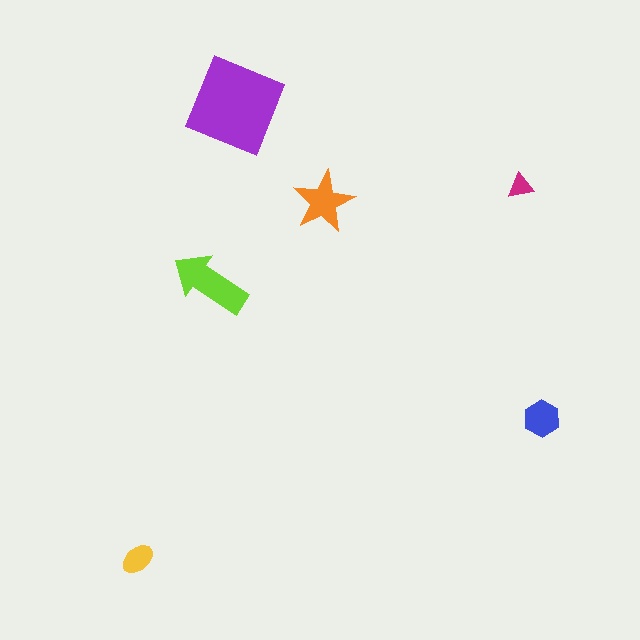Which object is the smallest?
The magenta triangle.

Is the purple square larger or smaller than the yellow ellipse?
Larger.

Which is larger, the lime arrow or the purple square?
The purple square.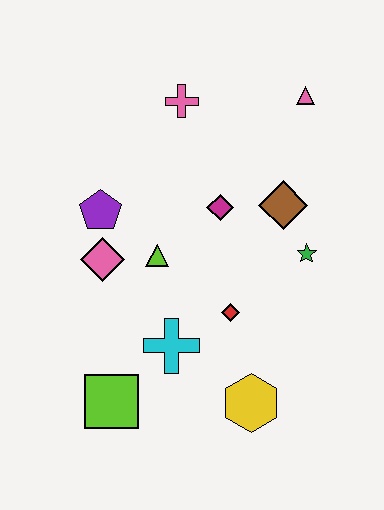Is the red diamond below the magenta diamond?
Yes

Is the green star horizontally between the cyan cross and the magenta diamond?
No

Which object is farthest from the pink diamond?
The pink triangle is farthest from the pink diamond.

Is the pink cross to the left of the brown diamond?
Yes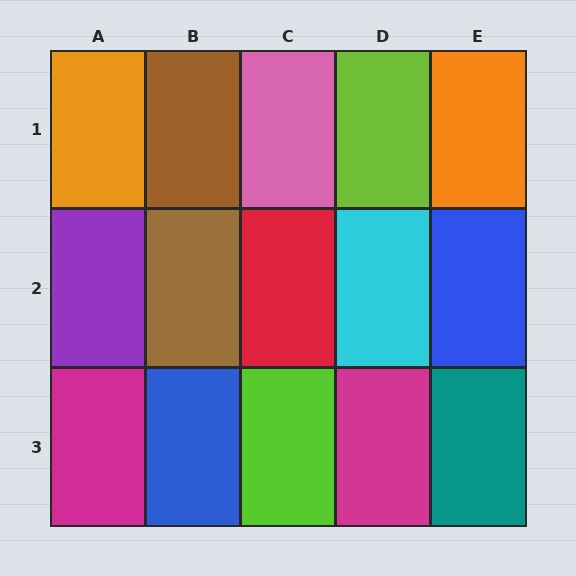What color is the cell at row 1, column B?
Brown.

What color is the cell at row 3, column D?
Magenta.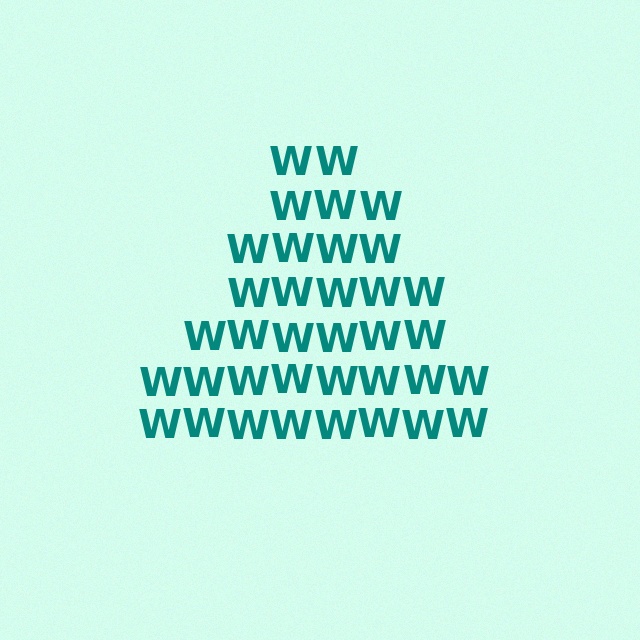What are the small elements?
The small elements are letter W's.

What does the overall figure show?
The overall figure shows a triangle.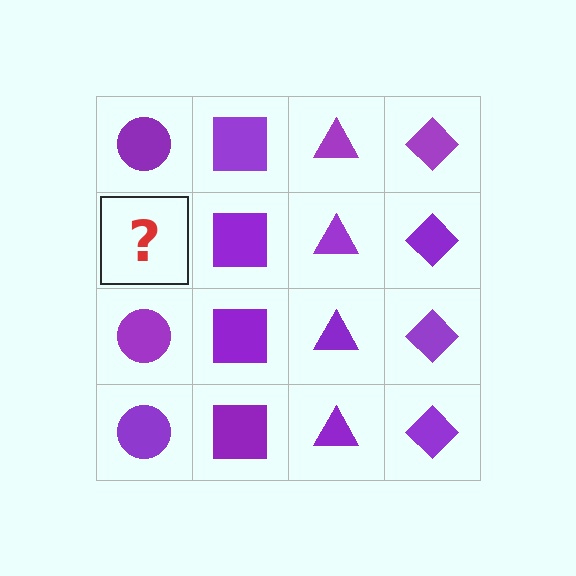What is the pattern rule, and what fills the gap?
The rule is that each column has a consistent shape. The gap should be filled with a purple circle.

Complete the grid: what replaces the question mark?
The question mark should be replaced with a purple circle.